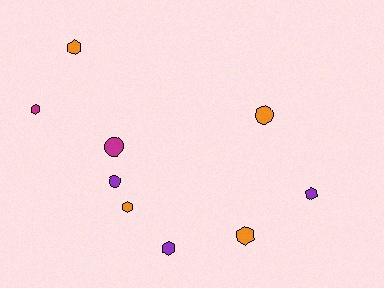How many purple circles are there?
There is 1 purple circle.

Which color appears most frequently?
Orange, with 4 objects.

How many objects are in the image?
There are 9 objects.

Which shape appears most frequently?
Hexagon, with 6 objects.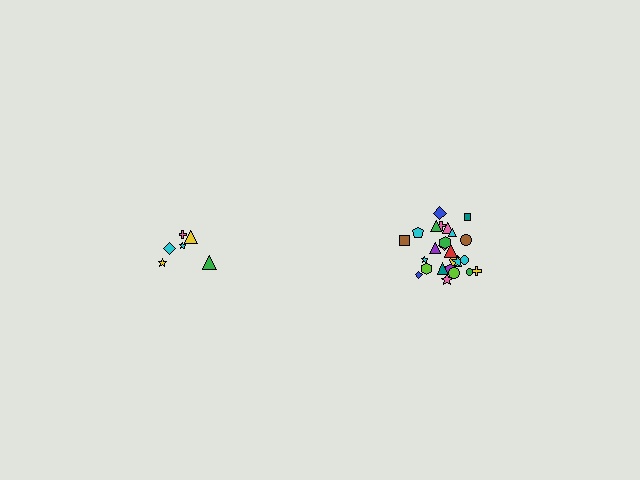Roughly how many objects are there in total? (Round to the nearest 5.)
Roughly 30 objects in total.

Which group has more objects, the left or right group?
The right group.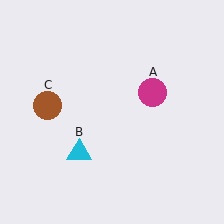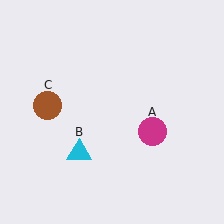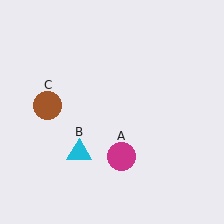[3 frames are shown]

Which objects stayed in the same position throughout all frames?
Cyan triangle (object B) and brown circle (object C) remained stationary.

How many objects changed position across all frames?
1 object changed position: magenta circle (object A).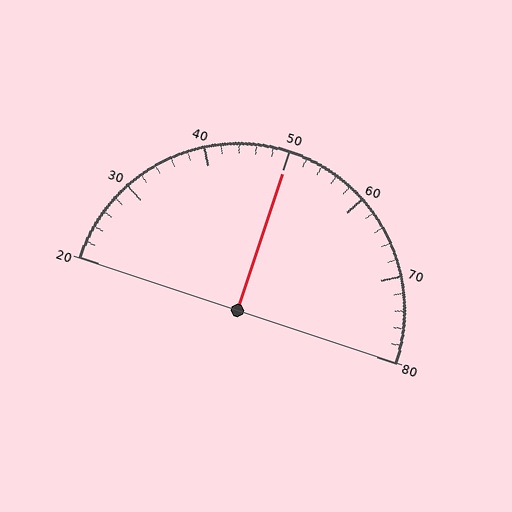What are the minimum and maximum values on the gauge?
The gauge ranges from 20 to 80.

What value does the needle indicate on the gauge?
The needle indicates approximately 50.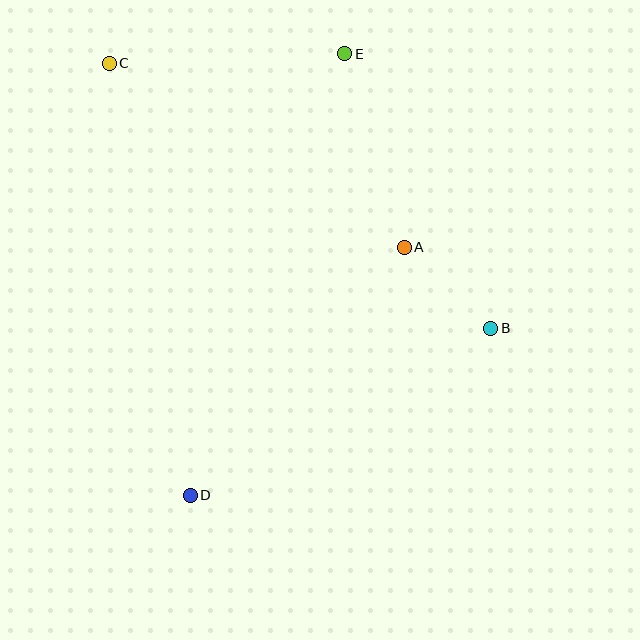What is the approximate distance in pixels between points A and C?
The distance between A and C is approximately 348 pixels.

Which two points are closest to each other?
Points A and B are closest to each other.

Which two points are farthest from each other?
Points D and E are farthest from each other.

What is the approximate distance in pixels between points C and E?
The distance between C and E is approximately 236 pixels.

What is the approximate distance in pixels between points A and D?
The distance between A and D is approximately 327 pixels.